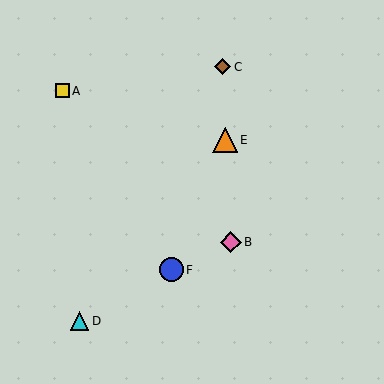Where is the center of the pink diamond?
The center of the pink diamond is at (231, 242).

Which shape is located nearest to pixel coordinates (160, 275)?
The blue circle (labeled F) at (171, 270) is nearest to that location.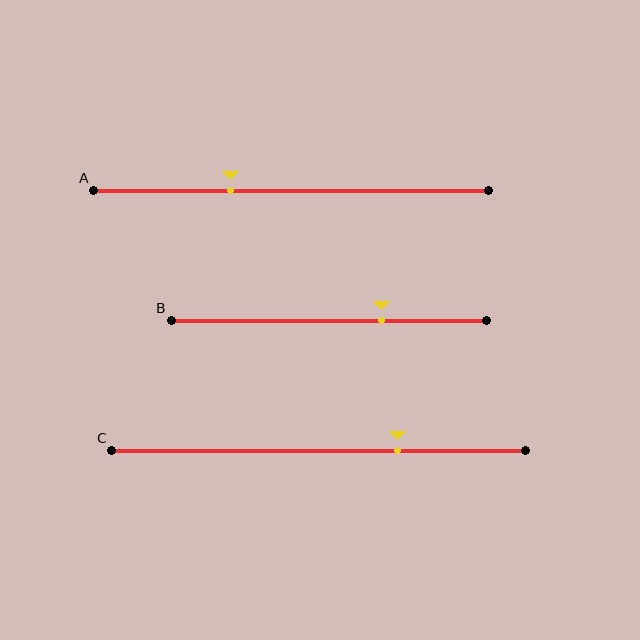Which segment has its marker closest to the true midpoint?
Segment A has its marker closest to the true midpoint.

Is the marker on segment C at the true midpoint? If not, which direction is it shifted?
No, the marker on segment C is shifted to the right by about 19% of the segment length.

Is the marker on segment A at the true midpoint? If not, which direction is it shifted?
No, the marker on segment A is shifted to the left by about 15% of the segment length.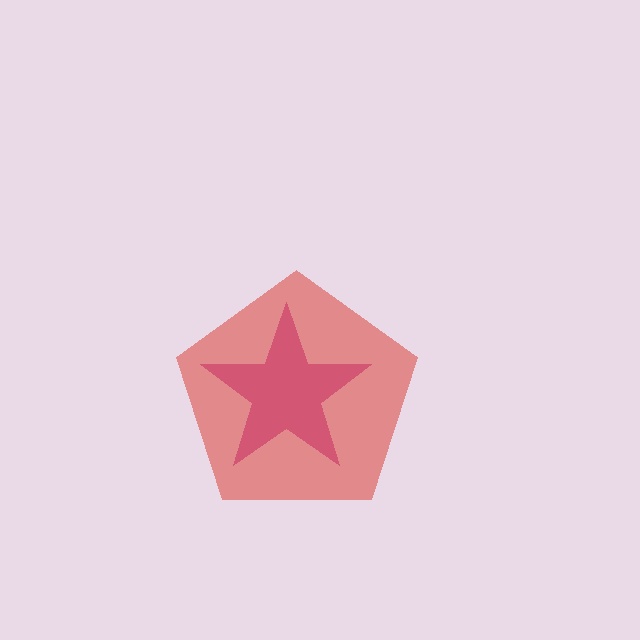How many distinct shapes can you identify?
There are 2 distinct shapes: a magenta star, a red pentagon.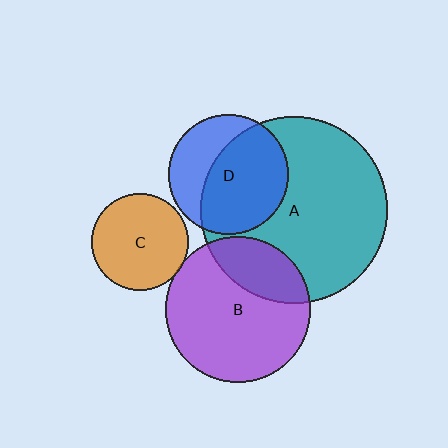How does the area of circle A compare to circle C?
Approximately 3.7 times.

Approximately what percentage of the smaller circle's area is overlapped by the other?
Approximately 5%.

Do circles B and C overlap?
Yes.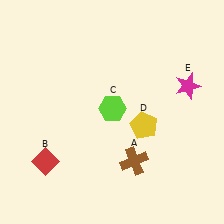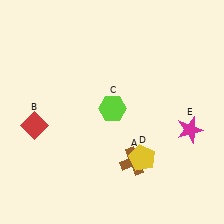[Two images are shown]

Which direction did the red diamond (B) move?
The red diamond (B) moved up.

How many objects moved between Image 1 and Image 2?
3 objects moved between the two images.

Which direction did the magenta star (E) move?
The magenta star (E) moved down.